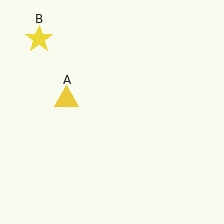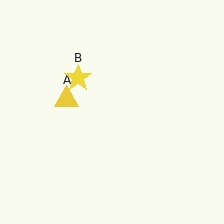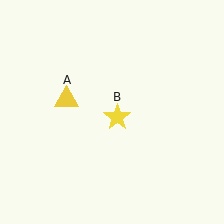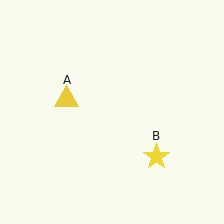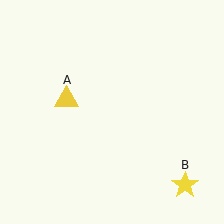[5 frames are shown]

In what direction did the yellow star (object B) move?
The yellow star (object B) moved down and to the right.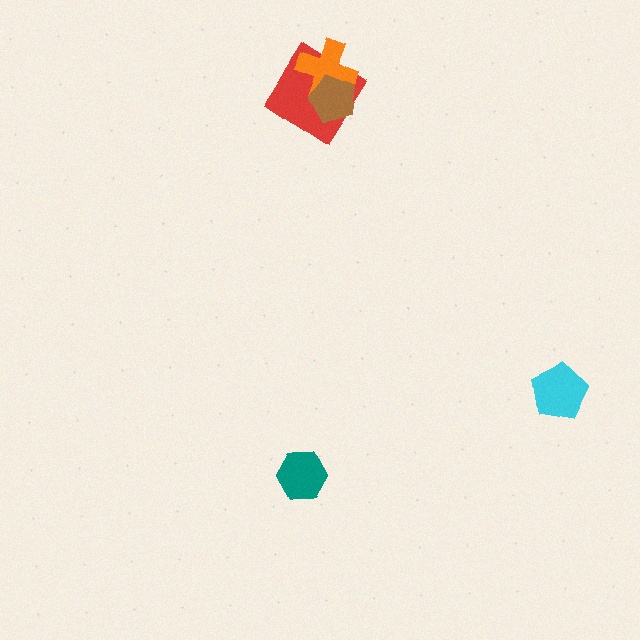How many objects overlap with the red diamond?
2 objects overlap with the red diamond.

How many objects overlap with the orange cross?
2 objects overlap with the orange cross.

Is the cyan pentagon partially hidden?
No, no other shape covers it.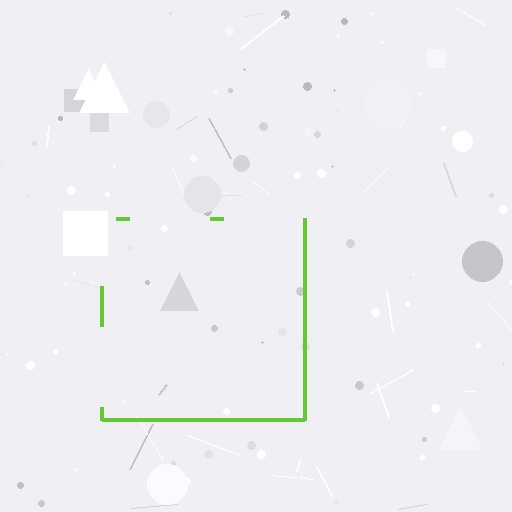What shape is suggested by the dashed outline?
The dashed outline suggests a square.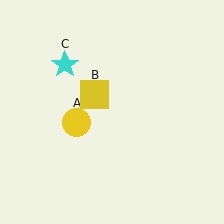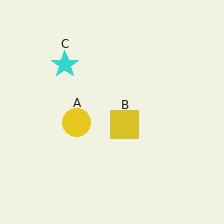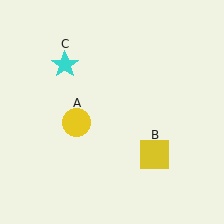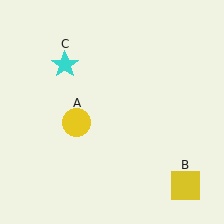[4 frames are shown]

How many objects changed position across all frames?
1 object changed position: yellow square (object B).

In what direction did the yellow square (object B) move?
The yellow square (object B) moved down and to the right.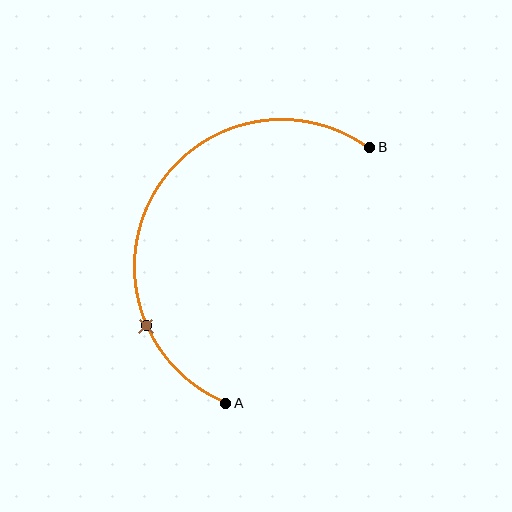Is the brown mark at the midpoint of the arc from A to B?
No. The brown mark lies on the arc but is closer to endpoint A. The arc midpoint would be at the point on the curve equidistant along the arc from both A and B.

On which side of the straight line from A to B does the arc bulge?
The arc bulges to the left of the straight line connecting A and B.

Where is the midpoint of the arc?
The arc midpoint is the point on the curve farthest from the straight line joining A and B. It sits to the left of that line.